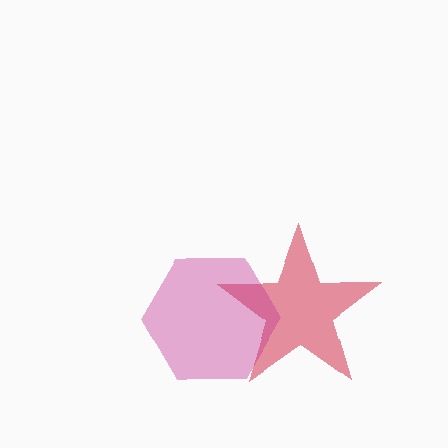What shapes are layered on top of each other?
The layered shapes are: a red star, a magenta hexagon.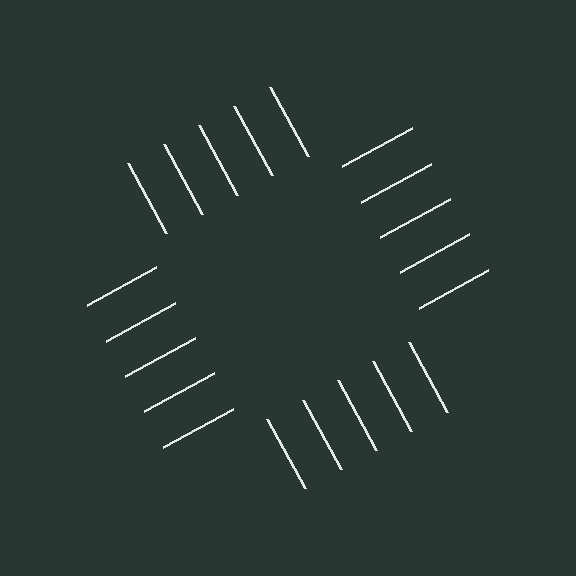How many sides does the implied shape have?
4 sides — the line-ends trace a square.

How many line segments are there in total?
20 — 5 along each of the 4 edges.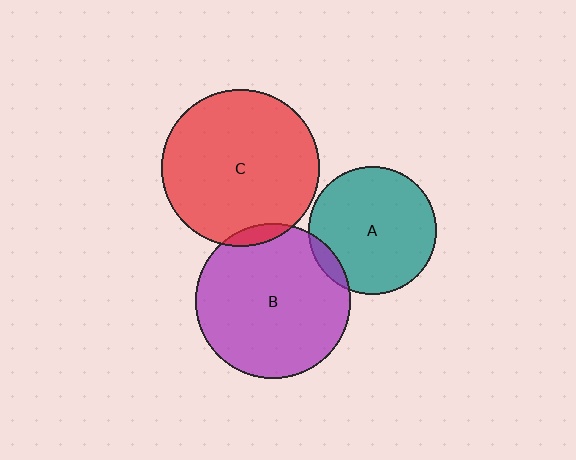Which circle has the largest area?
Circle C (red).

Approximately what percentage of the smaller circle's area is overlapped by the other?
Approximately 5%.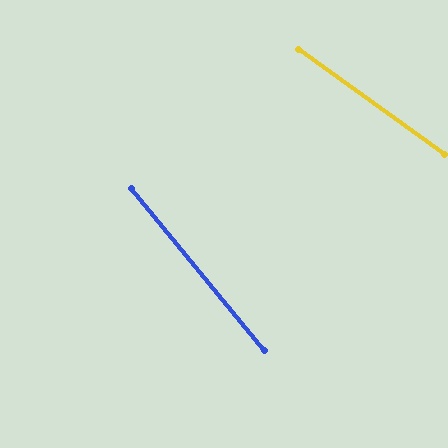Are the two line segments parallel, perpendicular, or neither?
Neither parallel nor perpendicular — they differ by about 15°.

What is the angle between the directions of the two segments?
Approximately 15 degrees.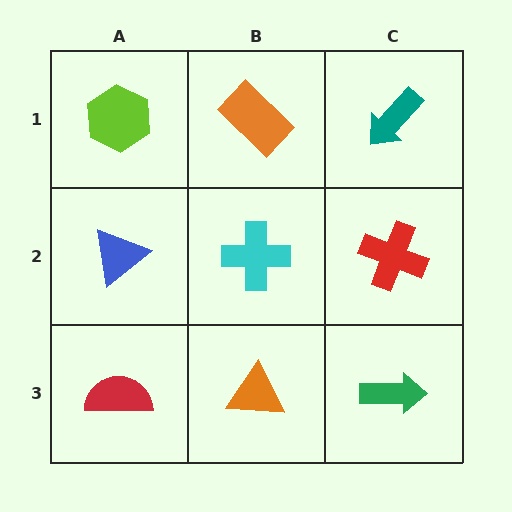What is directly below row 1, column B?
A cyan cross.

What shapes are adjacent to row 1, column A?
A blue triangle (row 2, column A), an orange rectangle (row 1, column B).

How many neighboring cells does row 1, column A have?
2.